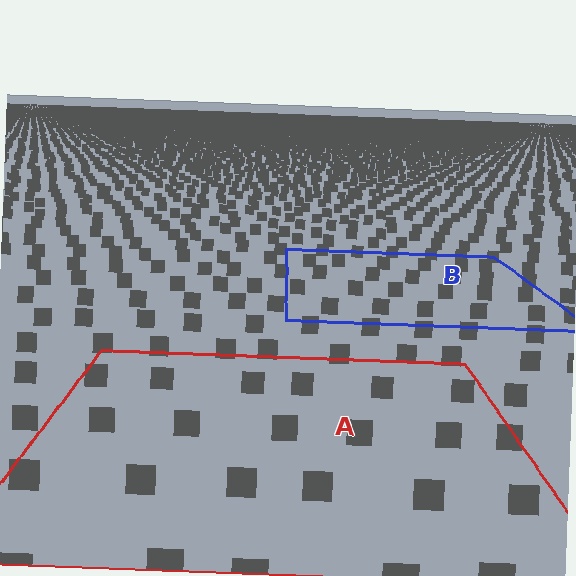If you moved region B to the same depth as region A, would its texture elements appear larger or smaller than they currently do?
They would appear larger. At a closer depth, the same texture elements are projected at a bigger on-screen size.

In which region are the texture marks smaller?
The texture marks are smaller in region B, because it is farther away.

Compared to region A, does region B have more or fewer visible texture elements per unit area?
Region B has more texture elements per unit area — they are packed more densely because it is farther away.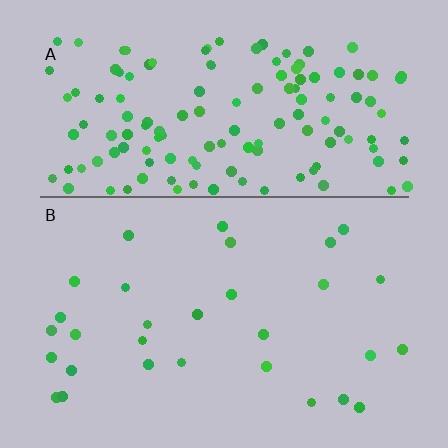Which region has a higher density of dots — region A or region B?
A (the top).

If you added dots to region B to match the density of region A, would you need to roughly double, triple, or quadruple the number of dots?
Approximately quadruple.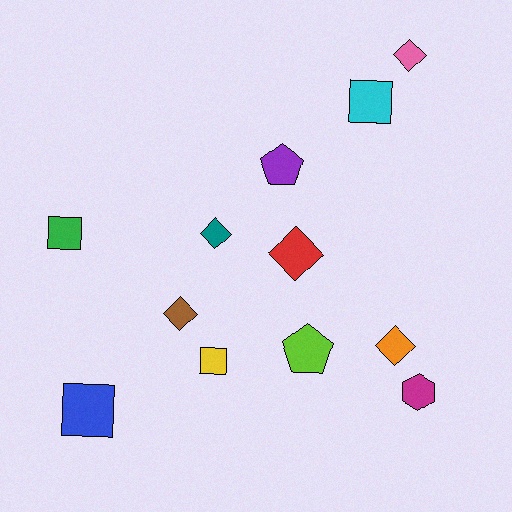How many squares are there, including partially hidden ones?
There are 4 squares.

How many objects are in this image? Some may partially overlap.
There are 12 objects.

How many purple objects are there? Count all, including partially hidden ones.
There is 1 purple object.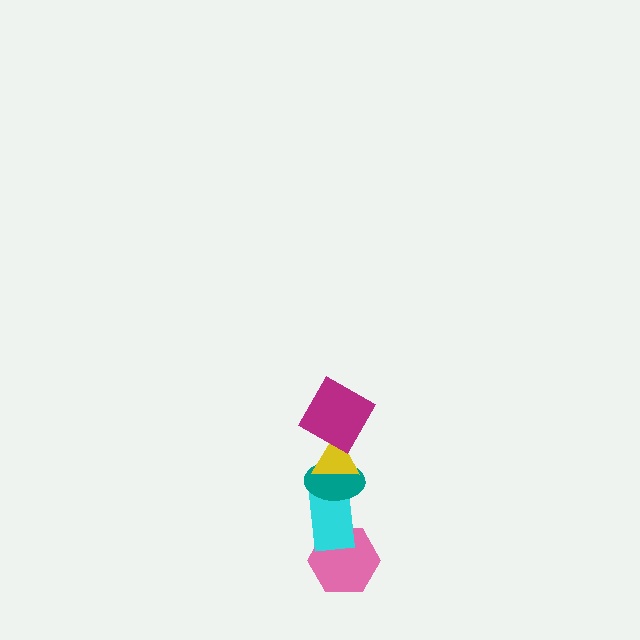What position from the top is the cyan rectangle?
The cyan rectangle is 4th from the top.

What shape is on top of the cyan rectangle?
The teal ellipse is on top of the cyan rectangle.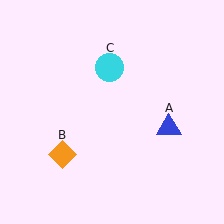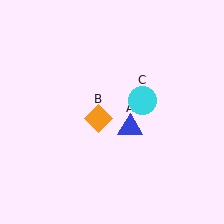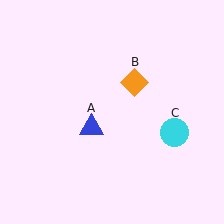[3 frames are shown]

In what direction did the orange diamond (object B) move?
The orange diamond (object B) moved up and to the right.